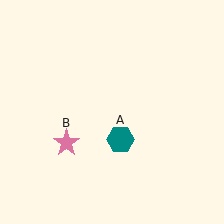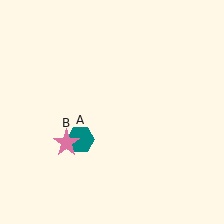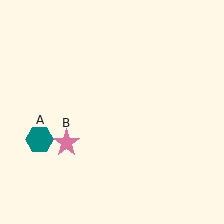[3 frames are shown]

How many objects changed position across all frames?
1 object changed position: teal hexagon (object A).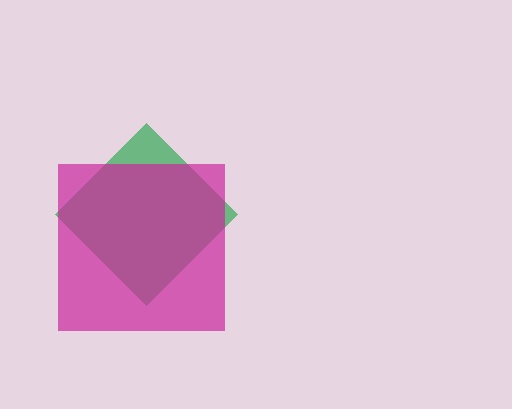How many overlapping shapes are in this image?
There are 2 overlapping shapes in the image.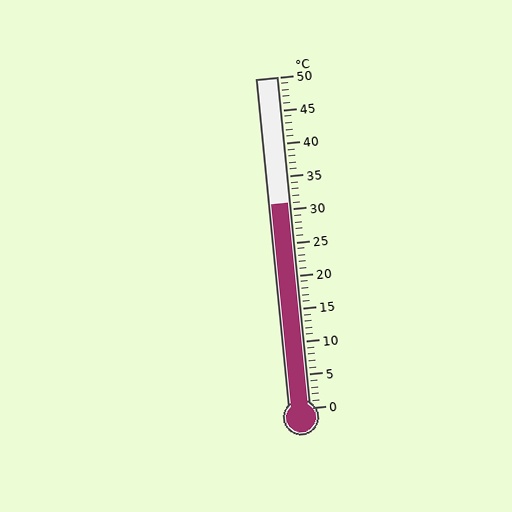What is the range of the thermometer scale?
The thermometer scale ranges from 0°C to 50°C.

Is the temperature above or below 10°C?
The temperature is above 10°C.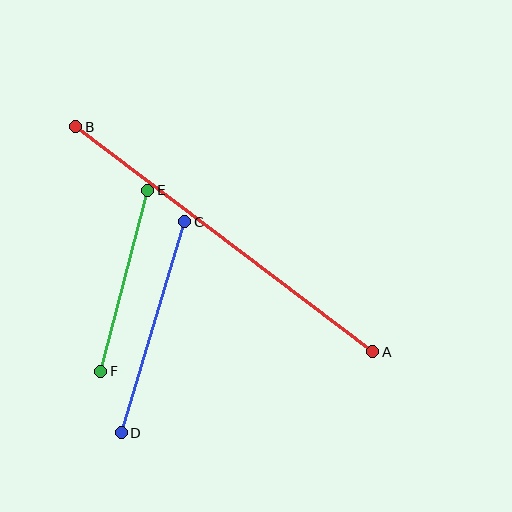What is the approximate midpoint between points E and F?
The midpoint is at approximately (124, 281) pixels.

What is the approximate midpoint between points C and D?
The midpoint is at approximately (153, 327) pixels.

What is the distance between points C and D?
The distance is approximately 220 pixels.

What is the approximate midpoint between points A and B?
The midpoint is at approximately (224, 239) pixels.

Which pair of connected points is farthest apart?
Points A and B are farthest apart.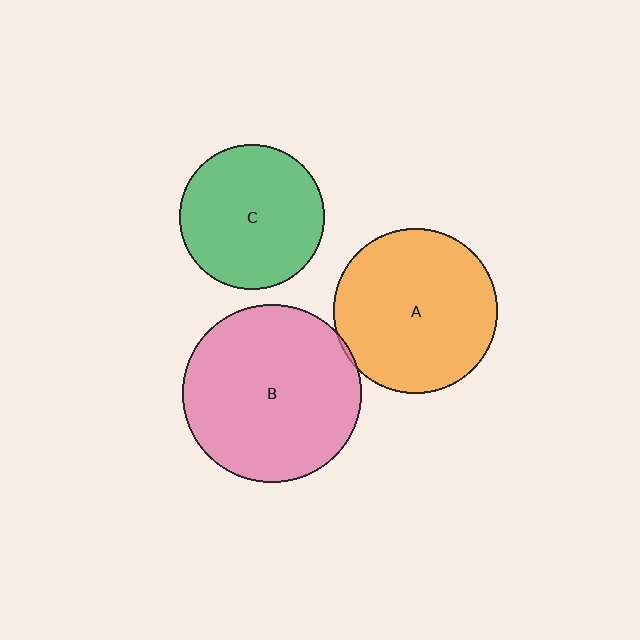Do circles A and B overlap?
Yes.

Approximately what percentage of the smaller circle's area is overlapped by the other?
Approximately 5%.